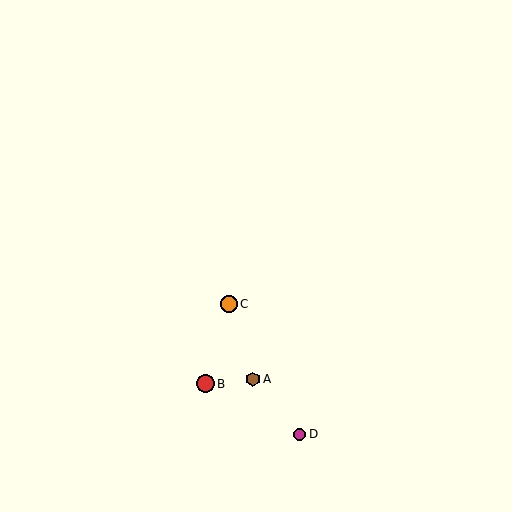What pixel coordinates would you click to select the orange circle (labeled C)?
Click at (229, 304) to select the orange circle C.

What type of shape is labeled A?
Shape A is a brown hexagon.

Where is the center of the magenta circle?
The center of the magenta circle is at (299, 434).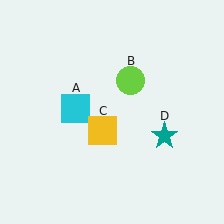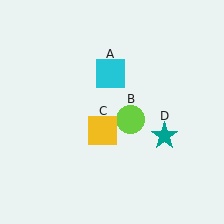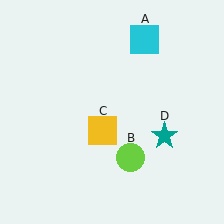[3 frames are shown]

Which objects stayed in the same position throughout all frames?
Yellow square (object C) and teal star (object D) remained stationary.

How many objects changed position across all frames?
2 objects changed position: cyan square (object A), lime circle (object B).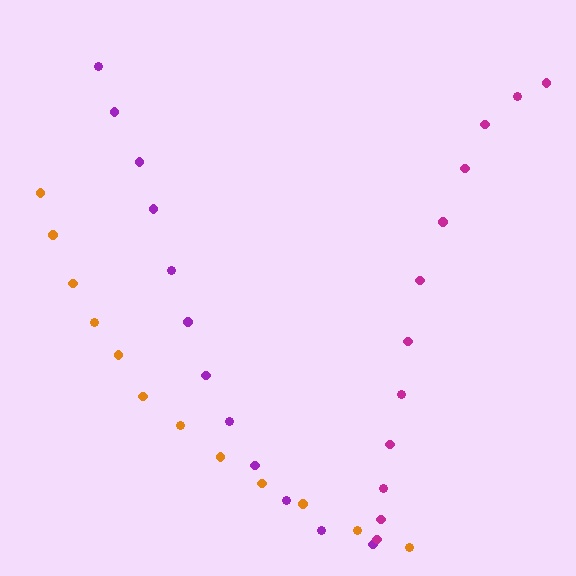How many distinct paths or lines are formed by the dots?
There are 3 distinct paths.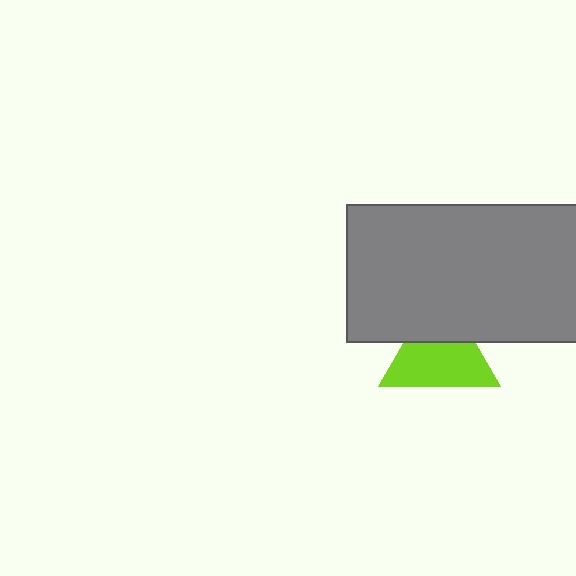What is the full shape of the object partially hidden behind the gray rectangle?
The partially hidden object is a lime triangle.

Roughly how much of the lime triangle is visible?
Most of it is visible (roughly 65%).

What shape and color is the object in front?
The object in front is a gray rectangle.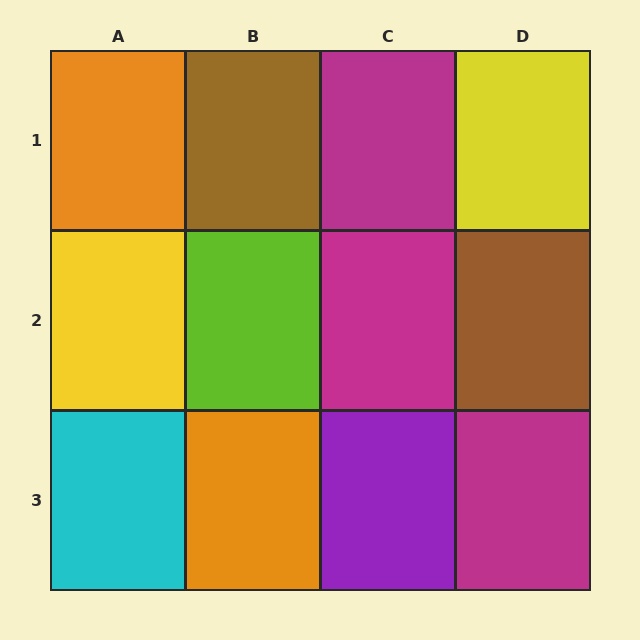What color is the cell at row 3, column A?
Cyan.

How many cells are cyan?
1 cell is cyan.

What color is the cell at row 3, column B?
Orange.